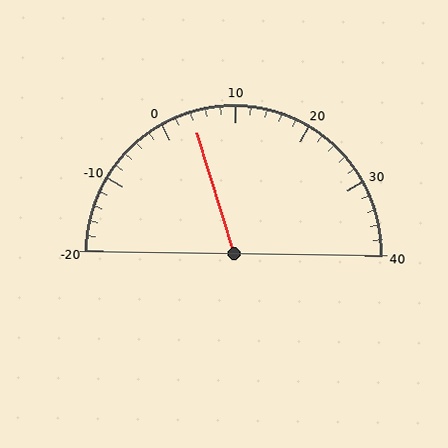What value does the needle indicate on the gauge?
The needle indicates approximately 4.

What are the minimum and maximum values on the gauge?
The gauge ranges from -20 to 40.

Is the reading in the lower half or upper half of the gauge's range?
The reading is in the lower half of the range (-20 to 40).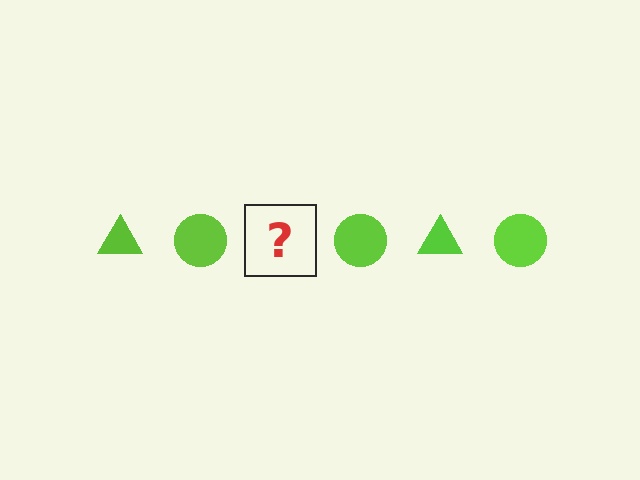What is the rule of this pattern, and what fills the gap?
The rule is that the pattern cycles through triangle, circle shapes in lime. The gap should be filled with a lime triangle.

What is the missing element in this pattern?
The missing element is a lime triangle.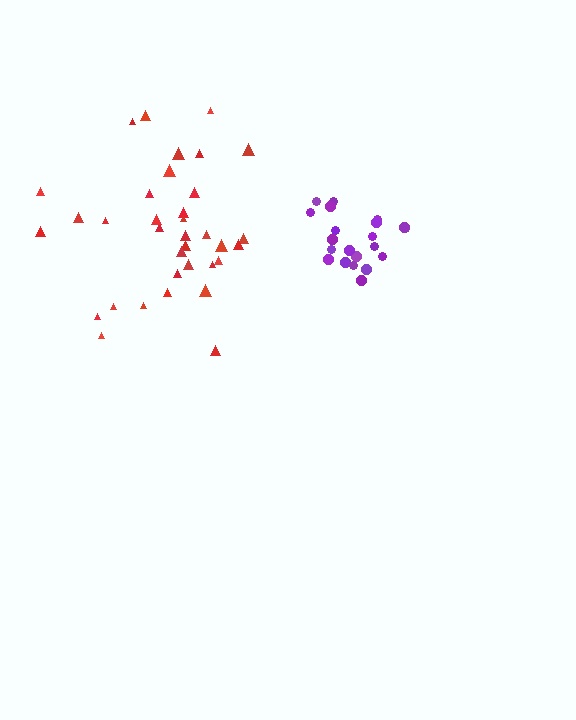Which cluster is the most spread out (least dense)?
Red.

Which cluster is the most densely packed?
Purple.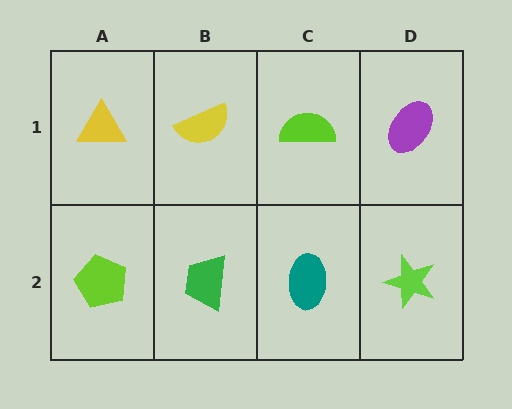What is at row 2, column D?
A lime star.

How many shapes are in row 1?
4 shapes.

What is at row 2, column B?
A green trapezoid.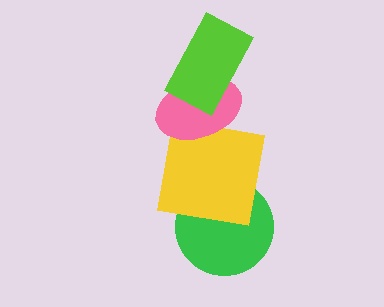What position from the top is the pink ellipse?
The pink ellipse is 2nd from the top.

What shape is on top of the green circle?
The yellow square is on top of the green circle.